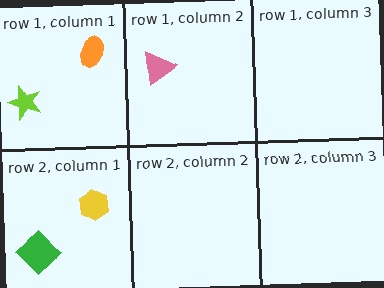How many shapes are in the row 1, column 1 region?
2.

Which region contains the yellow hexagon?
The row 2, column 1 region.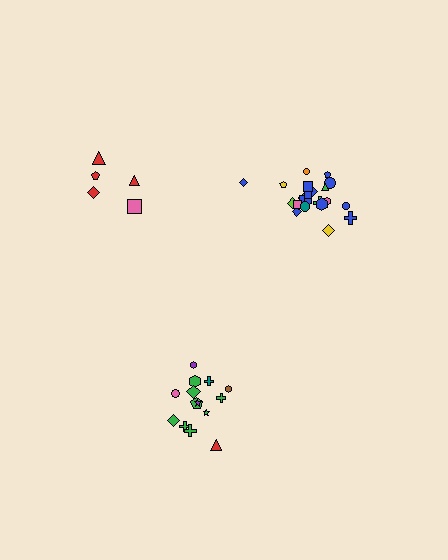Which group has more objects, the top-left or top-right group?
The top-right group.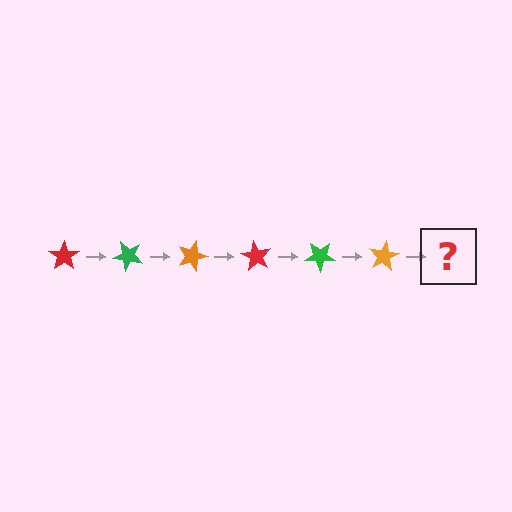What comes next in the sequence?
The next element should be a red star, rotated 270 degrees from the start.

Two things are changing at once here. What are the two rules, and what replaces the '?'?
The two rules are that it rotates 45 degrees each step and the color cycles through red, green, and orange. The '?' should be a red star, rotated 270 degrees from the start.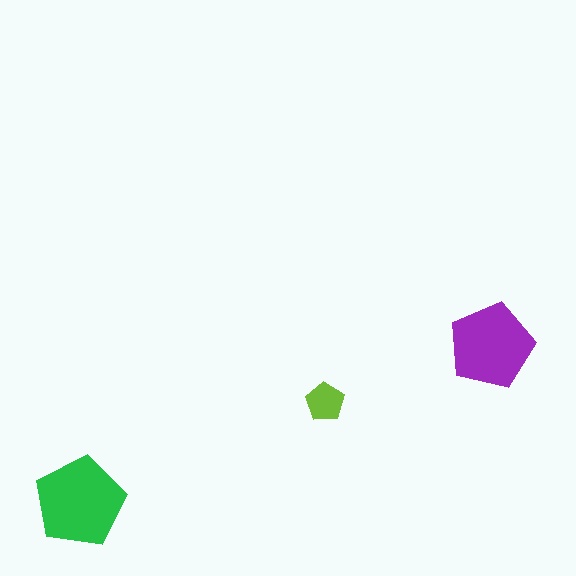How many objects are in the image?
There are 3 objects in the image.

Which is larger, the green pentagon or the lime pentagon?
The green one.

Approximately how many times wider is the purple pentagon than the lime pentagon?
About 2 times wider.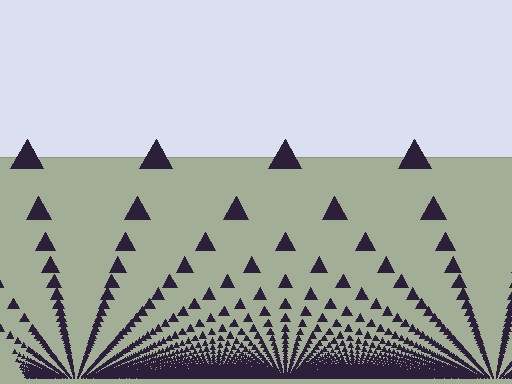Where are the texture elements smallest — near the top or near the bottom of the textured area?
Near the bottom.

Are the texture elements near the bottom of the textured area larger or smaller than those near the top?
Smaller. The gradient is inverted — elements near the bottom are smaller and denser.